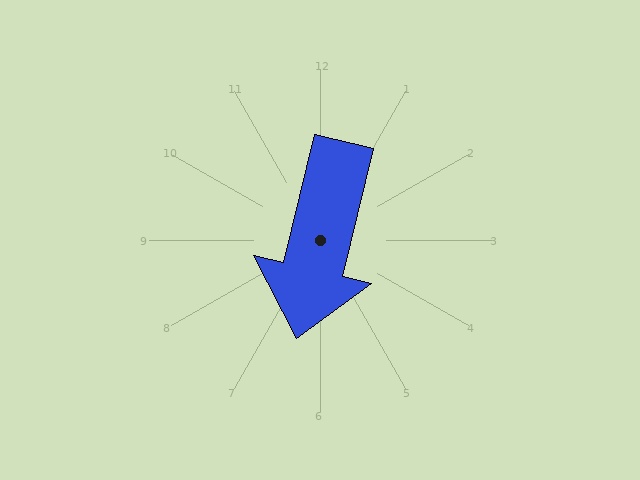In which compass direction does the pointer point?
South.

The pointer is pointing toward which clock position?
Roughly 6 o'clock.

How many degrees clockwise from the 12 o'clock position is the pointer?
Approximately 194 degrees.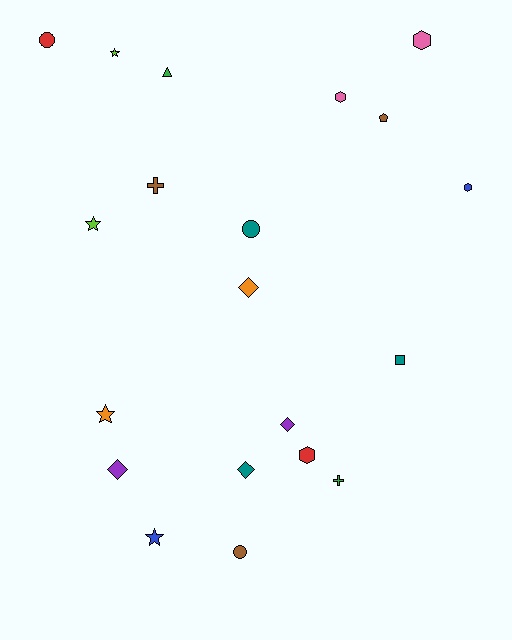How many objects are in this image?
There are 20 objects.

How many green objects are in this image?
There are 2 green objects.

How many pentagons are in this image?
There is 1 pentagon.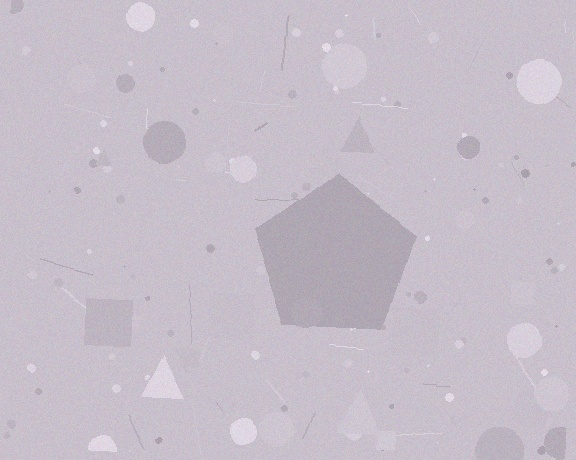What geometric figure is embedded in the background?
A pentagon is embedded in the background.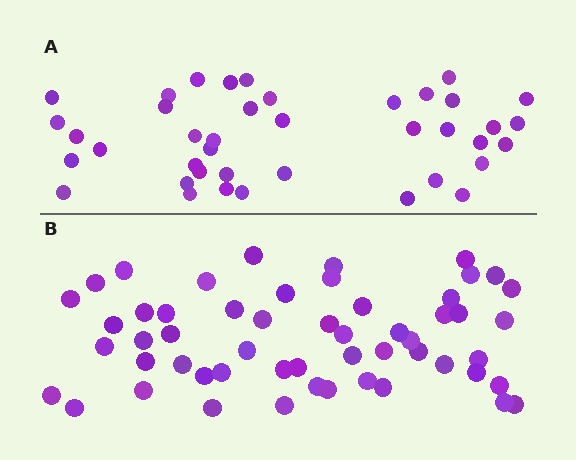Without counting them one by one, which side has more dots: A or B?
Region B (the bottom region) has more dots.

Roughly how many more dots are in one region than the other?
Region B has approximately 15 more dots than region A.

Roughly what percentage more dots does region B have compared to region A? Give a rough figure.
About 35% more.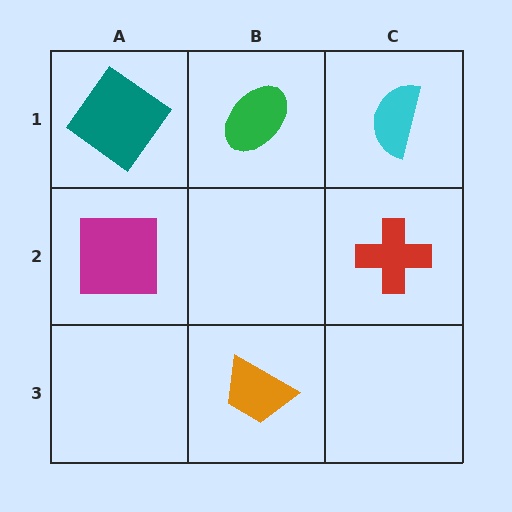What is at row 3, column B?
An orange trapezoid.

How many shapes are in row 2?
2 shapes.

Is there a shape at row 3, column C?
No, that cell is empty.